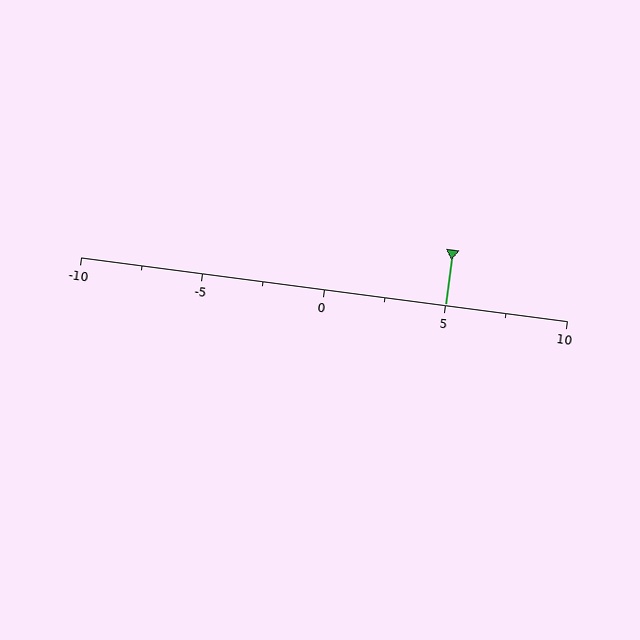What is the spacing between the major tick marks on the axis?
The major ticks are spaced 5 apart.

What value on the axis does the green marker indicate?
The marker indicates approximately 5.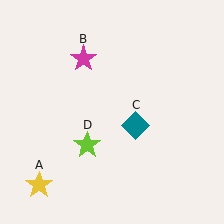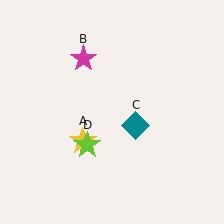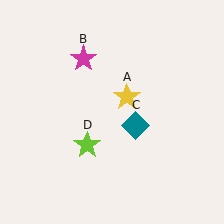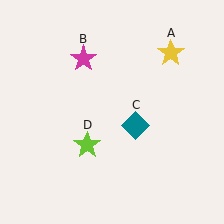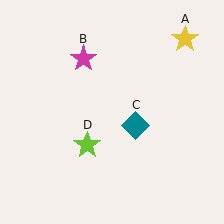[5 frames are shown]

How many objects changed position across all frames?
1 object changed position: yellow star (object A).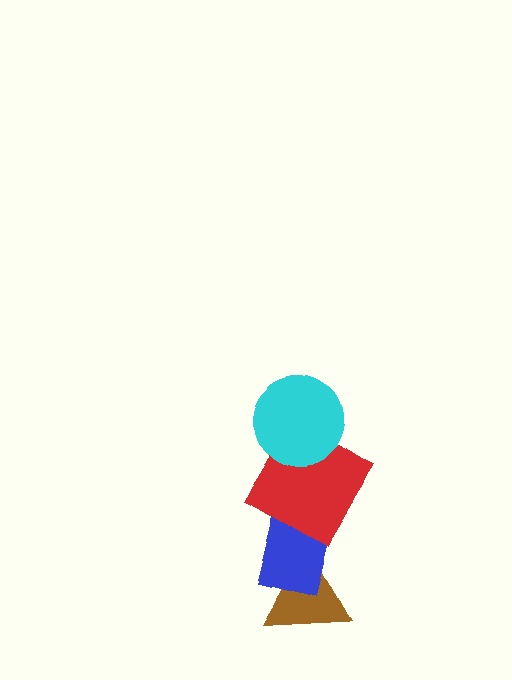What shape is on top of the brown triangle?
The blue rectangle is on top of the brown triangle.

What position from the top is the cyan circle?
The cyan circle is 1st from the top.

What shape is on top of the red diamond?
The cyan circle is on top of the red diamond.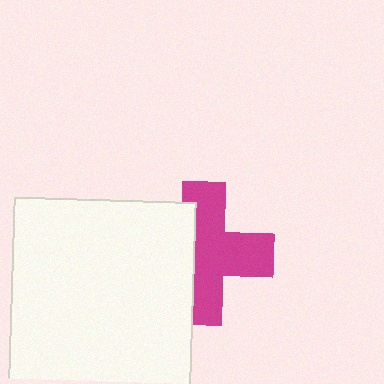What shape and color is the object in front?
The object in front is a white rectangle.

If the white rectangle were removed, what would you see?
You would see the complete magenta cross.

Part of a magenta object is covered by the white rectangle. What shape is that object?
It is a cross.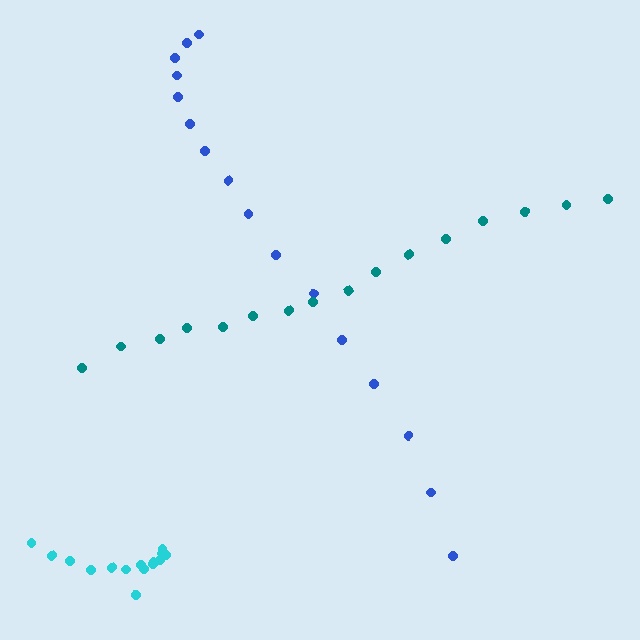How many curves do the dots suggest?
There are 3 distinct paths.